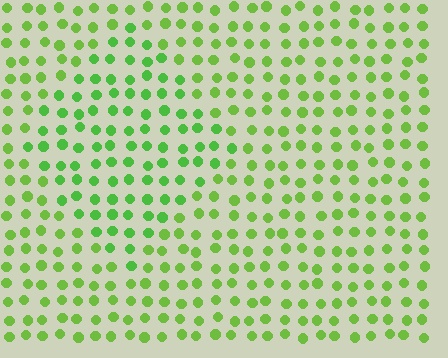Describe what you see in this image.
The image is filled with small lime elements in a uniform arrangement. A diamond-shaped region is visible where the elements are tinted to a slightly different hue, forming a subtle color boundary.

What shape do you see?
I see a diamond.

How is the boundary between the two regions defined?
The boundary is defined purely by a slight shift in hue (about 18 degrees). Spacing, size, and orientation are identical on both sides.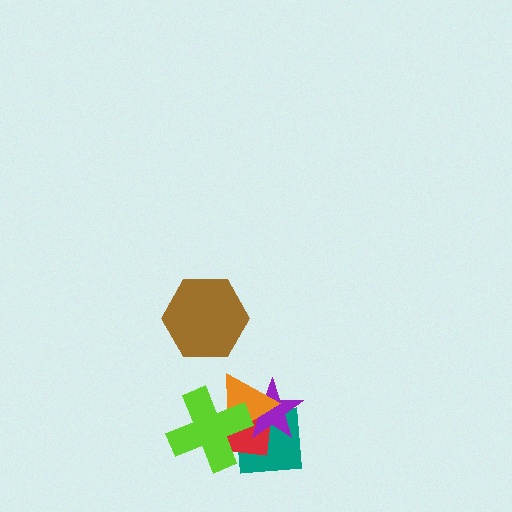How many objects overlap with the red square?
4 objects overlap with the red square.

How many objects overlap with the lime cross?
4 objects overlap with the lime cross.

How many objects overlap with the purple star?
4 objects overlap with the purple star.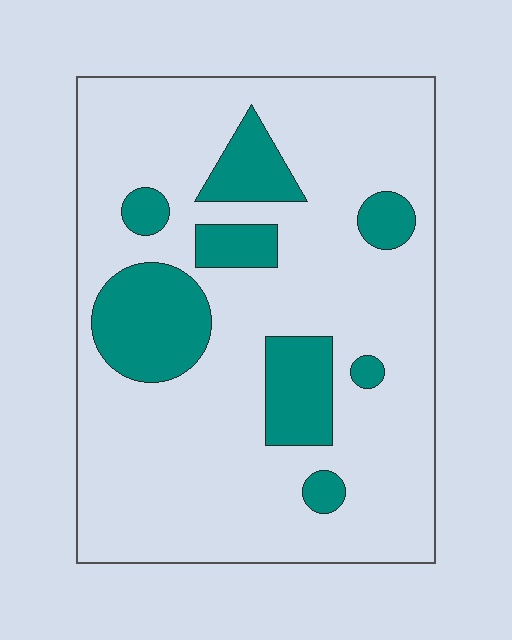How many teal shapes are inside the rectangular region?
8.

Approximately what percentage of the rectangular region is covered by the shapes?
Approximately 20%.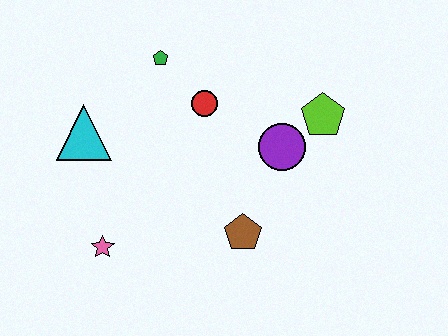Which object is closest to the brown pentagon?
The purple circle is closest to the brown pentagon.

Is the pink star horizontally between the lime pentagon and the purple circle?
No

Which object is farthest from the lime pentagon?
The pink star is farthest from the lime pentagon.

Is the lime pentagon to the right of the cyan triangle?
Yes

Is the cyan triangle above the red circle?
No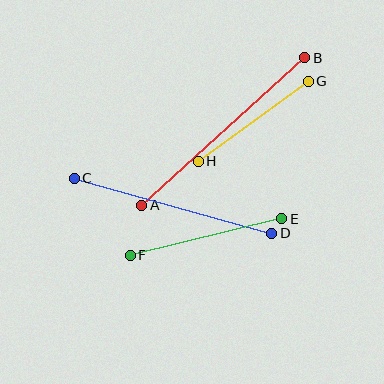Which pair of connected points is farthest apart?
Points A and B are farthest apart.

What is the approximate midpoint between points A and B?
The midpoint is at approximately (223, 131) pixels.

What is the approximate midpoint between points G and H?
The midpoint is at approximately (253, 121) pixels.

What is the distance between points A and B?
The distance is approximately 220 pixels.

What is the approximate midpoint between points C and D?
The midpoint is at approximately (173, 206) pixels.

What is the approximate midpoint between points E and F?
The midpoint is at approximately (206, 237) pixels.